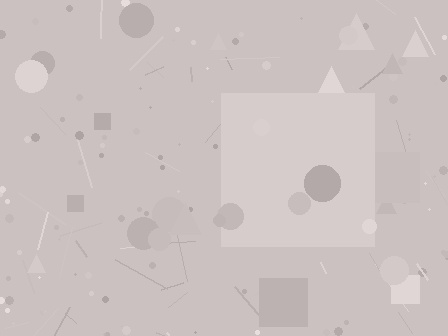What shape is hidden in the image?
A square is hidden in the image.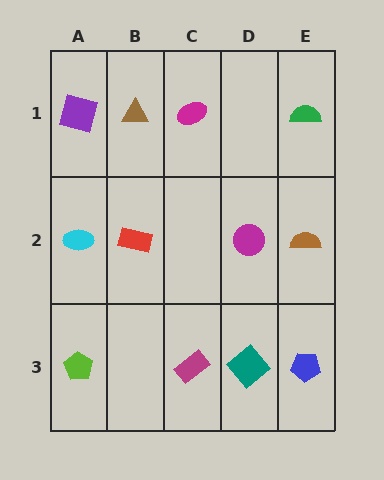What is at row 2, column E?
A brown semicircle.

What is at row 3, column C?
A magenta rectangle.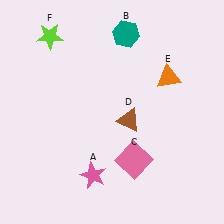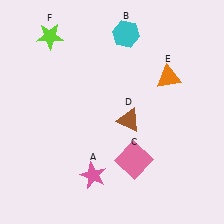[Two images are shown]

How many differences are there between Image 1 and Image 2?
There is 1 difference between the two images.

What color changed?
The hexagon (B) changed from teal in Image 1 to cyan in Image 2.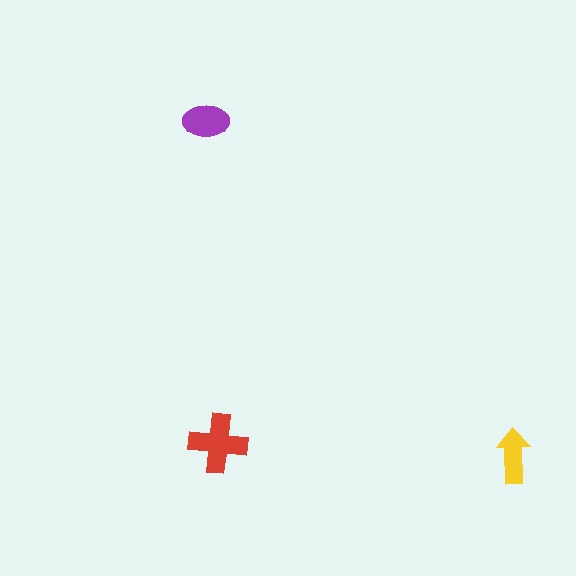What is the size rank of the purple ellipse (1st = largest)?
2nd.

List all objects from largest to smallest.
The red cross, the purple ellipse, the yellow arrow.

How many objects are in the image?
There are 3 objects in the image.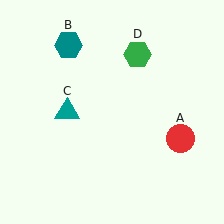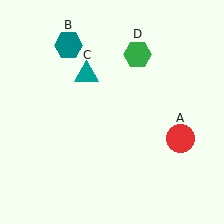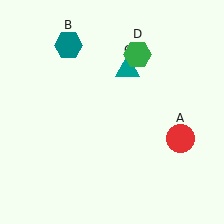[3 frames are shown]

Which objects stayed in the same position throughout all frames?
Red circle (object A) and teal hexagon (object B) and green hexagon (object D) remained stationary.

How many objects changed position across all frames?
1 object changed position: teal triangle (object C).